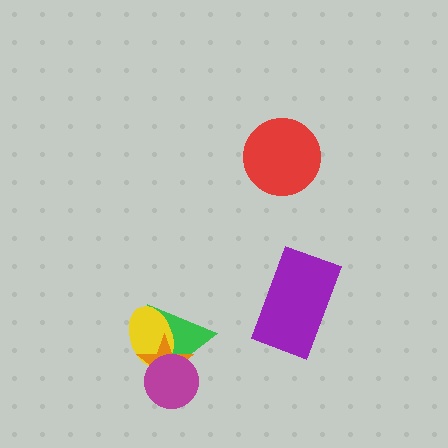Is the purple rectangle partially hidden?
No, no other shape covers it.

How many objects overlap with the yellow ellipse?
3 objects overlap with the yellow ellipse.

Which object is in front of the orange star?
The magenta circle is in front of the orange star.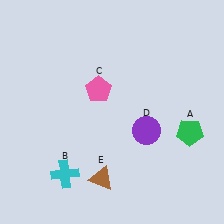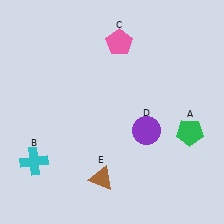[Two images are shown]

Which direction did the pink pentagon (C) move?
The pink pentagon (C) moved up.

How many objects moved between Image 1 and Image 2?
2 objects moved between the two images.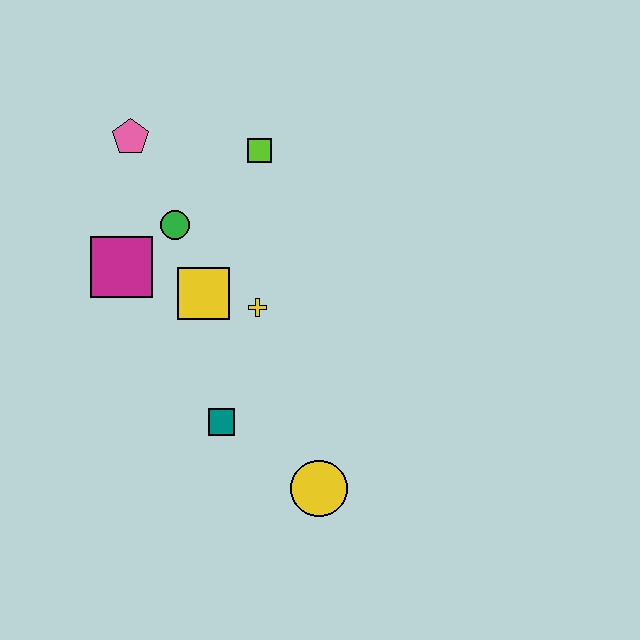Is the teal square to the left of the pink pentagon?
No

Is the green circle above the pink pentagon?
No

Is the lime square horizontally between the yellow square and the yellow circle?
Yes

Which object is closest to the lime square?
The green circle is closest to the lime square.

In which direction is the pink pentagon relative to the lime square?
The pink pentagon is to the left of the lime square.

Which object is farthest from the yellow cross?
The pink pentagon is farthest from the yellow cross.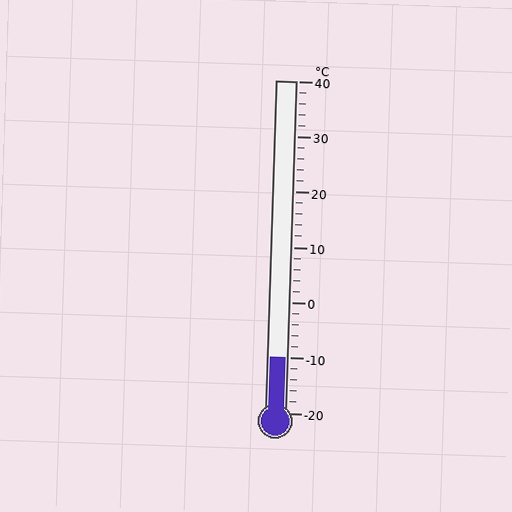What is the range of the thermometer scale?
The thermometer scale ranges from -20°C to 40°C.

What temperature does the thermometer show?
The thermometer shows approximately -10°C.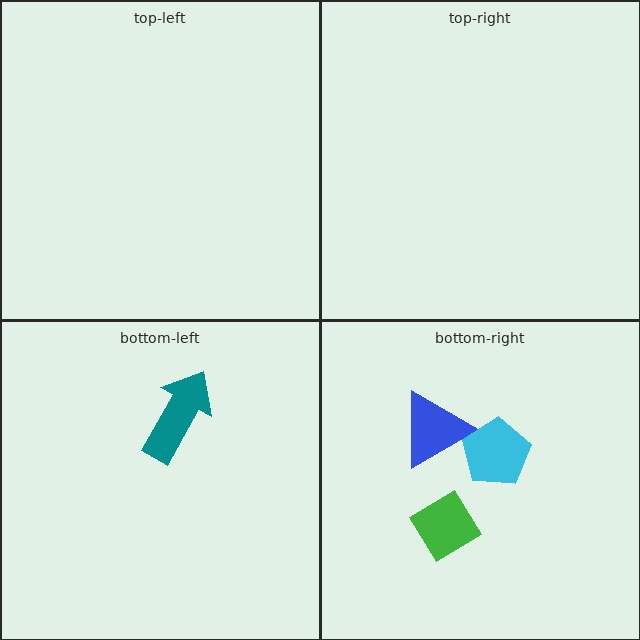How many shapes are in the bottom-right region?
3.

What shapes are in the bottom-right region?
The blue triangle, the cyan pentagon, the green diamond.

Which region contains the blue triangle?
The bottom-right region.